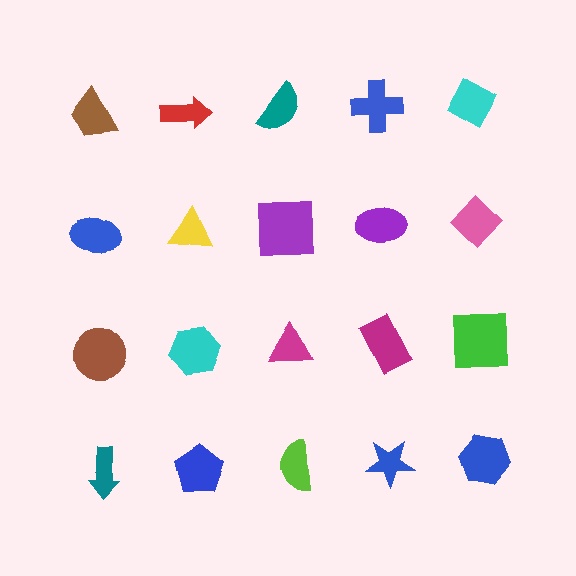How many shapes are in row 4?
5 shapes.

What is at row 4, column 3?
A lime semicircle.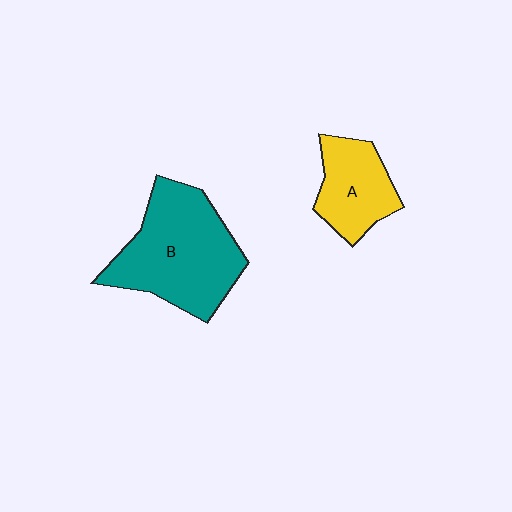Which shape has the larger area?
Shape B (teal).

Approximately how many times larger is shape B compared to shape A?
Approximately 1.9 times.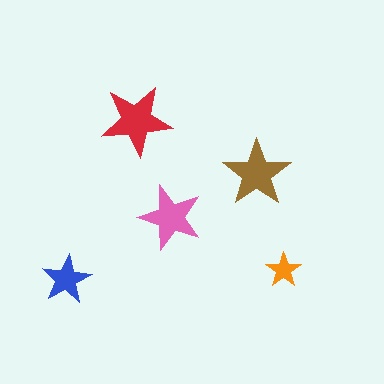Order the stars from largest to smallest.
the red one, the brown one, the pink one, the blue one, the orange one.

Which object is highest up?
The red star is topmost.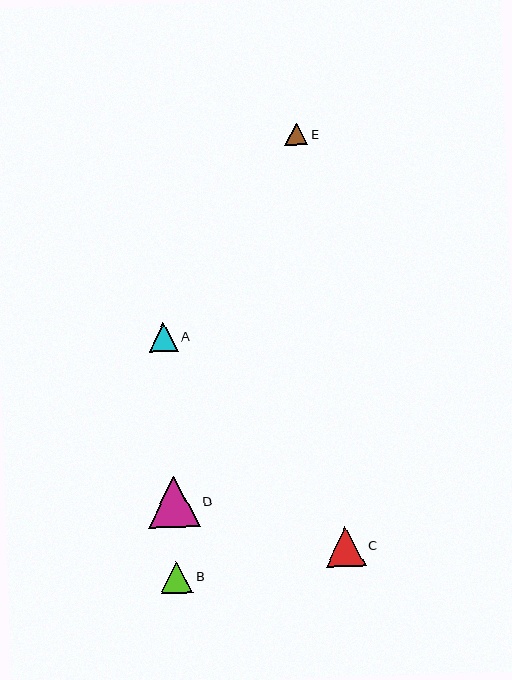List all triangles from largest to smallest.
From largest to smallest: D, C, B, A, E.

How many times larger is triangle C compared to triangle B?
Triangle C is approximately 1.2 times the size of triangle B.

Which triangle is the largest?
Triangle D is the largest with a size of approximately 51 pixels.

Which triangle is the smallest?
Triangle E is the smallest with a size of approximately 23 pixels.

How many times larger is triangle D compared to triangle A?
Triangle D is approximately 1.8 times the size of triangle A.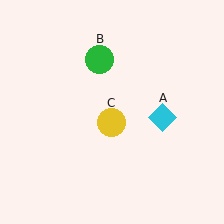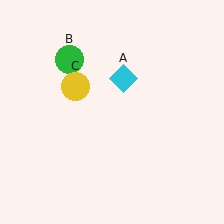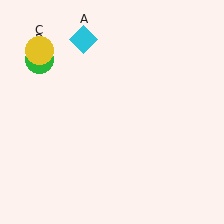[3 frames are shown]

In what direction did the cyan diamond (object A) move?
The cyan diamond (object A) moved up and to the left.